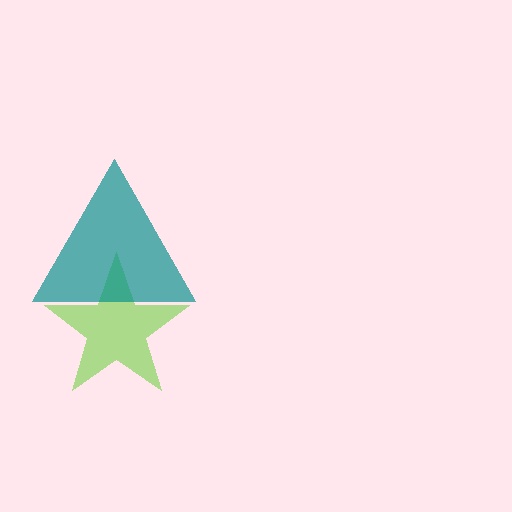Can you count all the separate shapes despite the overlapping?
Yes, there are 2 separate shapes.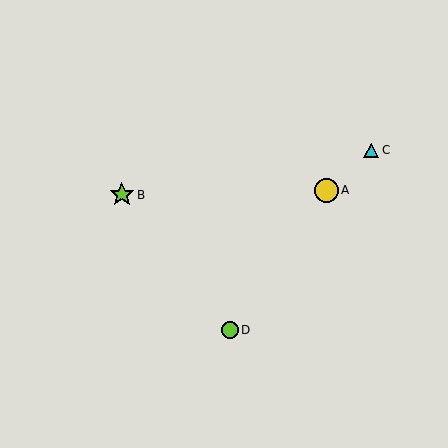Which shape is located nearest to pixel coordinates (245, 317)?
The lime circle (labeled D) at (230, 330) is nearest to that location.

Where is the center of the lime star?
The center of the lime star is at (122, 195).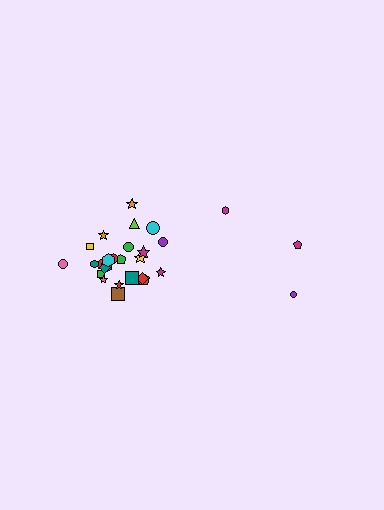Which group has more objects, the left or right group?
The left group.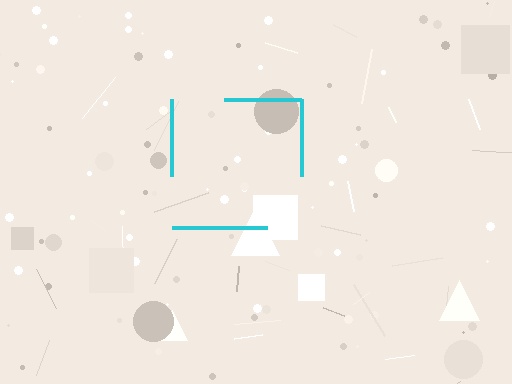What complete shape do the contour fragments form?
The contour fragments form a square.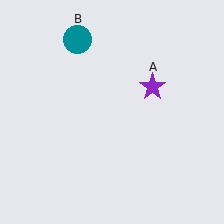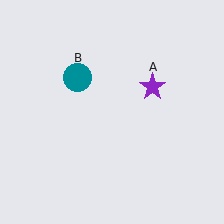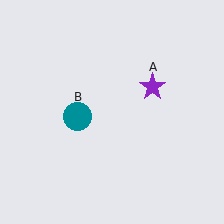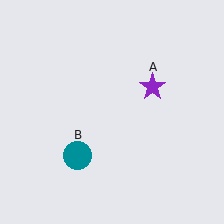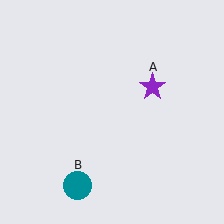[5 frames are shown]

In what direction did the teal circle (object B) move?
The teal circle (object B) moved down.